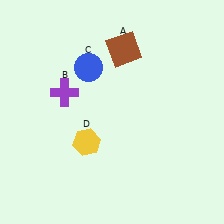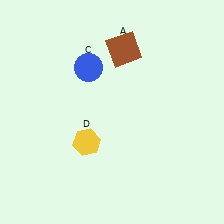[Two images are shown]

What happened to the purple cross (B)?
The purple cross (B) was removed in Image 2. It was in the top-left area of Image 1.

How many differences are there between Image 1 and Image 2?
There is 1 difference between the two images.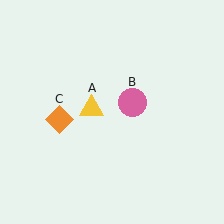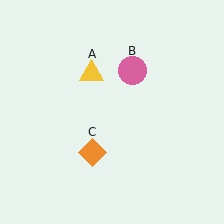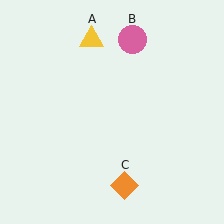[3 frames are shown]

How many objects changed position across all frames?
3 objects changed position: yellow triangle (object A), pink circle (object B), orange diamond (object C).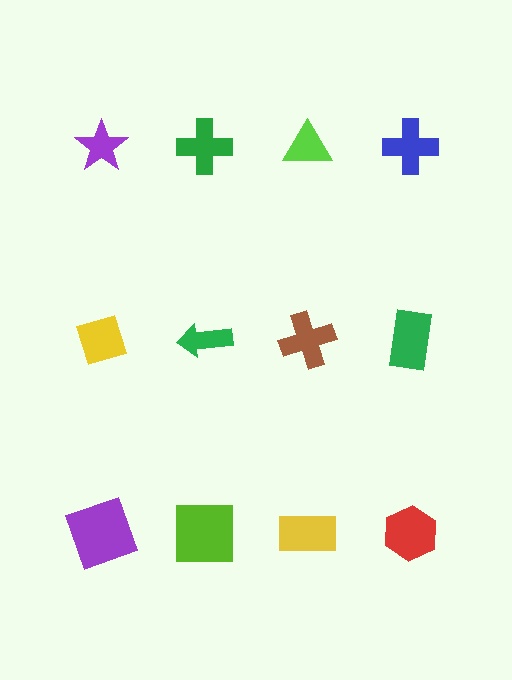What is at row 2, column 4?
A green rectangle.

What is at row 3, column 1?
A purple square.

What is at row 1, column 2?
A green cross.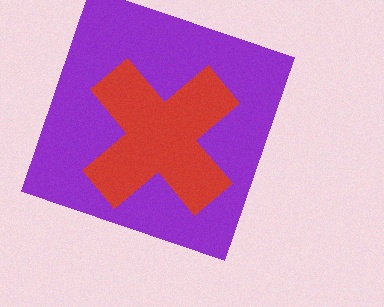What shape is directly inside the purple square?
The red cross.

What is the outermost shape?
The purple square.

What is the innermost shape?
The red cross.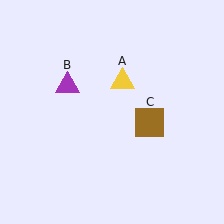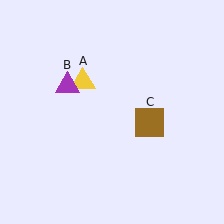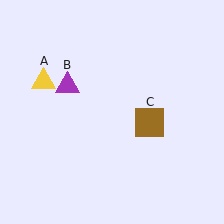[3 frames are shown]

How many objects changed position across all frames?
1 object changed position: yellow triangle (object A).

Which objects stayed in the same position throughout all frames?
Purple triangle (object B) and brown square (object C) remained stationary.